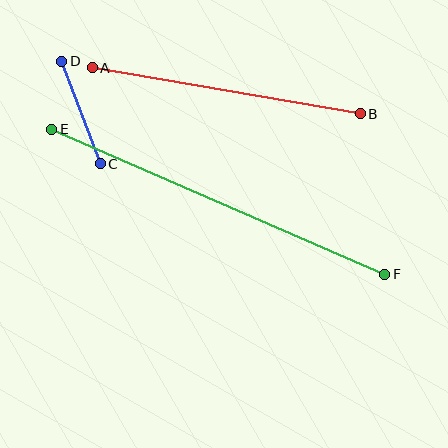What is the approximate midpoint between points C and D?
The midpoint is at approximately (81, 113) pixels.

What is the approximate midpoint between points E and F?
The midpoint is at approximately (218, 202) pixels.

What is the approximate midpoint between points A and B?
The midpoint is at approximately (226, 91) pixels.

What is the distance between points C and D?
The distance is approximately 109 pixels.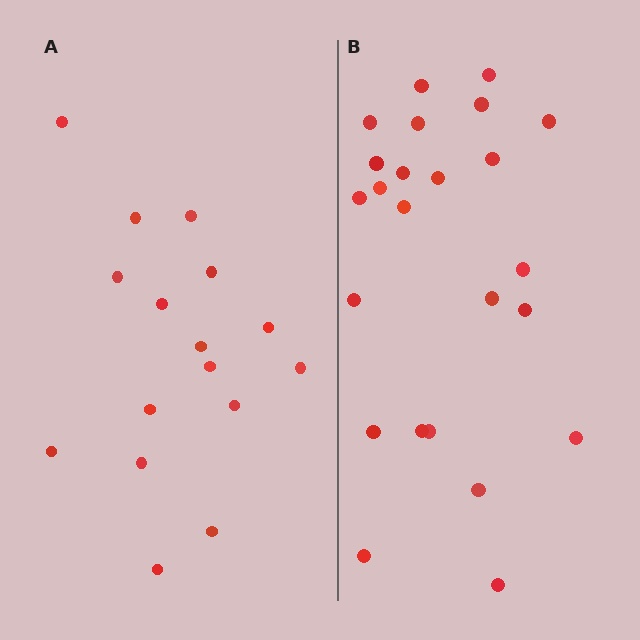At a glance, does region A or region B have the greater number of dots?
Region B (the right region) has more dots.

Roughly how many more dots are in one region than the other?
Region B has roughly 8 or so more dots than region A.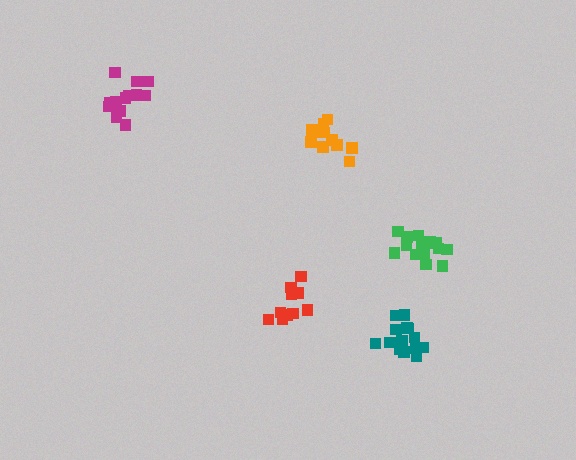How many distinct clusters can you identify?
There are 5 distinct clusters.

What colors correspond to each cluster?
The clusters are colored: magenta, green, teal, red, orange.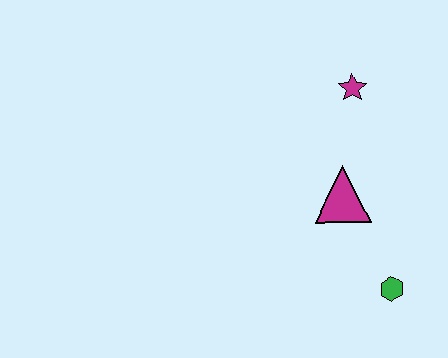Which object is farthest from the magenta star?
The green hexagon is farthest from the magenta star.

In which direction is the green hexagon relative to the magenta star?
The green hexagon is below the magenta star.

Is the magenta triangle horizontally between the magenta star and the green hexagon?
No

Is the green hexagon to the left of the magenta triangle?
No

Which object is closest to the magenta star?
The magenta triangle is closest to the magenta star.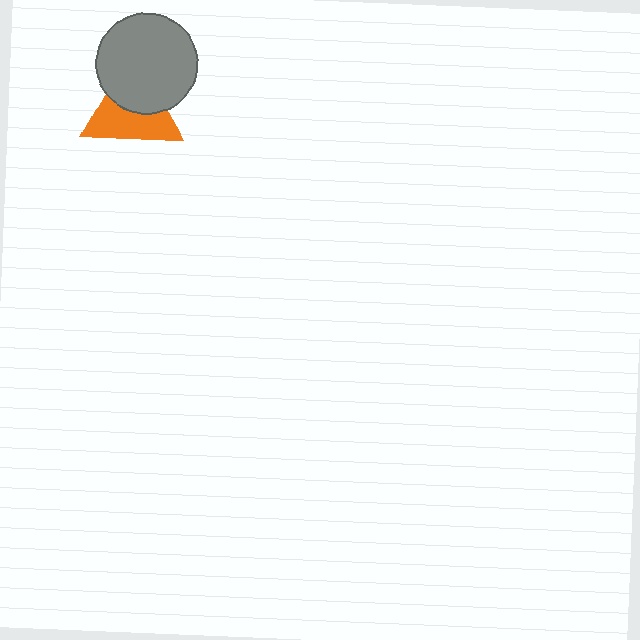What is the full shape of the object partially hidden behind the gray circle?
The partially hidden object is an orange triangle.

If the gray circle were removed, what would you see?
You would see the complete orange triangle.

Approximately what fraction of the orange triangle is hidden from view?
Roughly 45% of the orange triangle is hidden behind the gray circle.